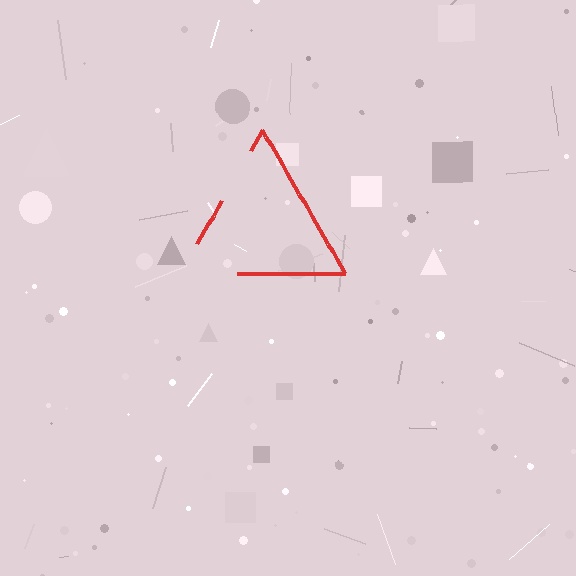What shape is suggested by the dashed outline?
The dashed outline suggests a triangle.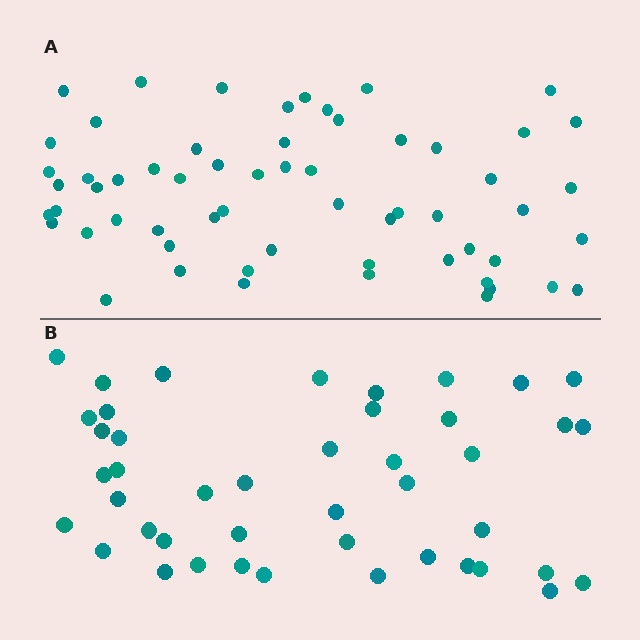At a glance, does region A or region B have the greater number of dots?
Region A (the top region) has more dots.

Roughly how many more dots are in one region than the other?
Region A has approximately 15 more dots than region B.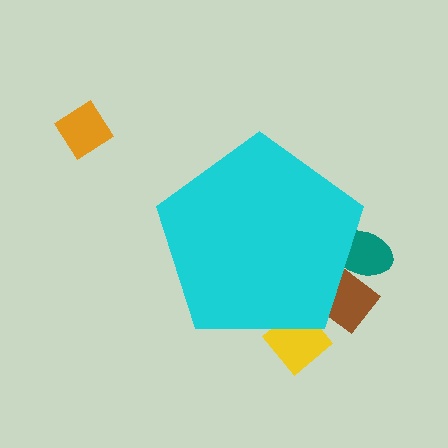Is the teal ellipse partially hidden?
Yes, the teal ellipse is partially hidden behind the cyan pentagon.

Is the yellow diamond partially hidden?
Yes, the yellow diamond is partially hidden behind the cyan pentagon.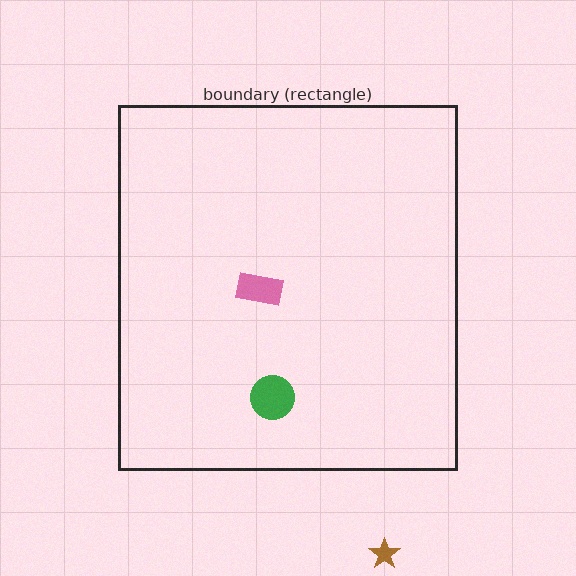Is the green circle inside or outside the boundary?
Inside.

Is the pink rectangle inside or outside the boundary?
Inside.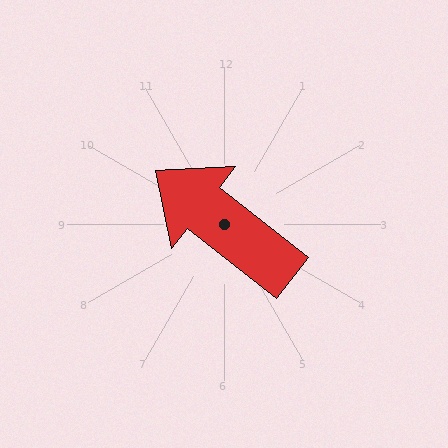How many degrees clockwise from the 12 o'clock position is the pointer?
Approximately 308 degrees.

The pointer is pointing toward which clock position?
Roughly 10 o'clock.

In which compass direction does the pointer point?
Northwest.